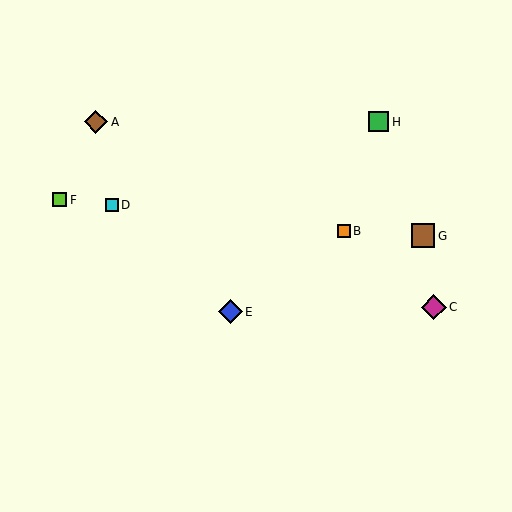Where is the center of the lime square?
The center of the lime square is at (60, 200).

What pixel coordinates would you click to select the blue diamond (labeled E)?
Click at (230, 312) to select the blue diamond E.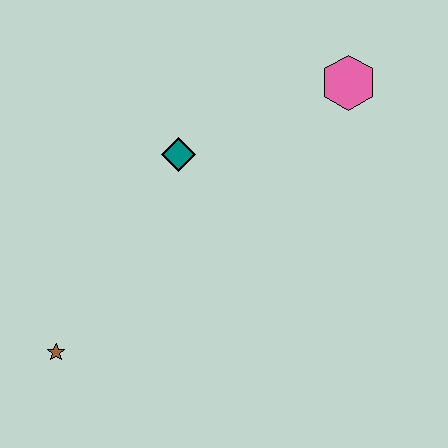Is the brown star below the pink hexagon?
Yes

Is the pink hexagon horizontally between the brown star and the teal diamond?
No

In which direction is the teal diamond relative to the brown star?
The teal diamond is above the brown star.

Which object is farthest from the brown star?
The pink hexagon is farthest from the brown star.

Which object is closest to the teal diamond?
The pink hexagon is closest to the teal diamond.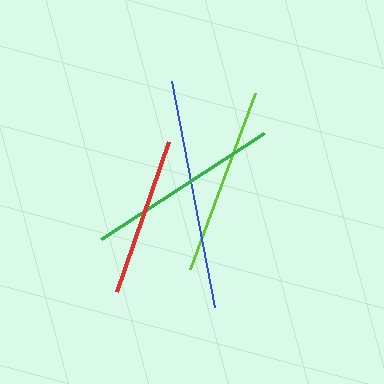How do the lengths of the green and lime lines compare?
The green and lime lines are approximately the same length.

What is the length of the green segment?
The green segment is approximately 195 pixels long.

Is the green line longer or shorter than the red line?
The green line is longer than the red line.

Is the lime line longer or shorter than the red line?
The lime line is longer than the red line.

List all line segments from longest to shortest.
From longest to shortest: blue, green, lime, red.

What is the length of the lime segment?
The lime segment is approximately 188 pixels long.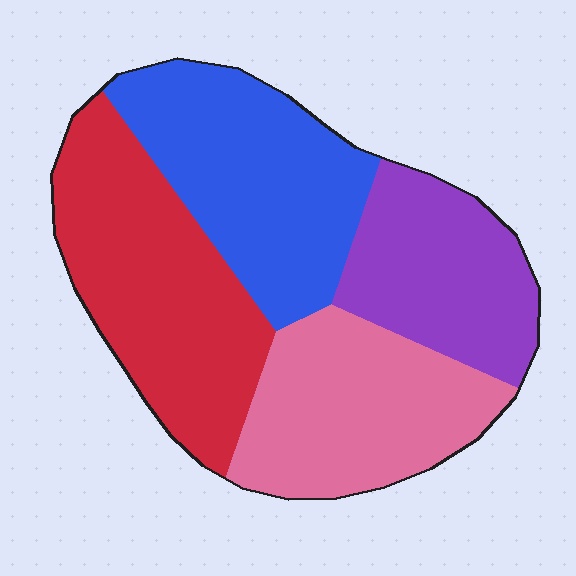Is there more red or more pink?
Red.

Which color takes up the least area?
Purple, at roughly 20%.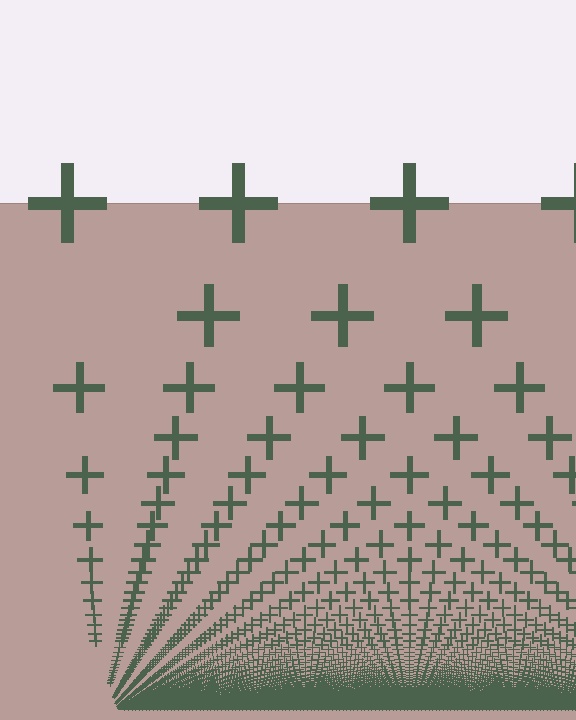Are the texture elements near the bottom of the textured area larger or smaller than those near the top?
Smaller. The gradient is inverted — elements near the bottom are smaller and denser.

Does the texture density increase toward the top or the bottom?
Density increases toward the bottom.